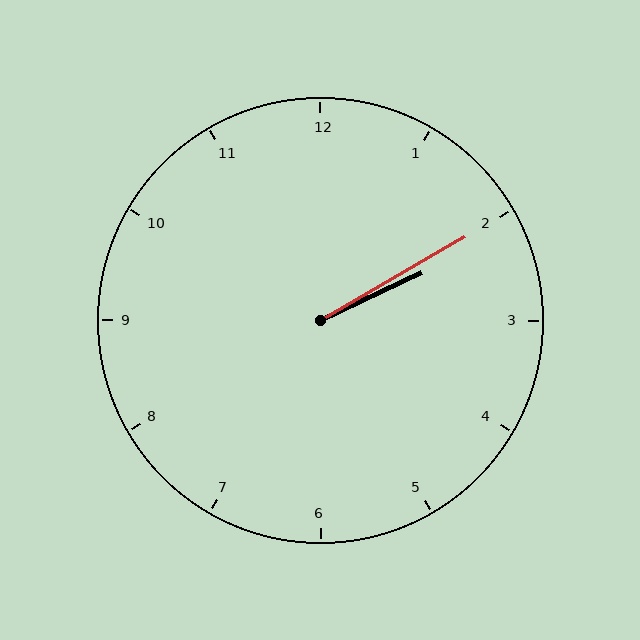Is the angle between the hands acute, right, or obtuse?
It is acute.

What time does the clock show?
2:10.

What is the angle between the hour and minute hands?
Approximately 5 degrees.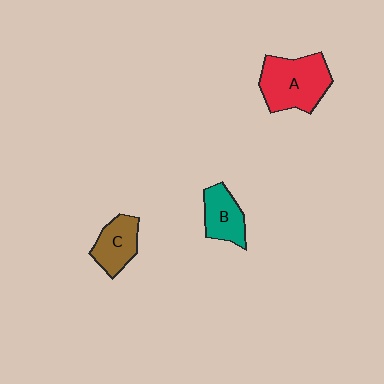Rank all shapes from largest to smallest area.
From largest to smallest: A (red), C (brown), B (teal).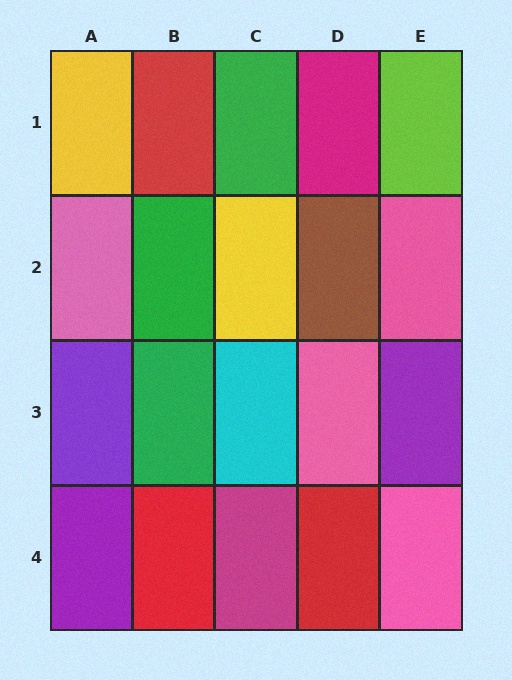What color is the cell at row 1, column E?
Lime.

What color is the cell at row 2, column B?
Green.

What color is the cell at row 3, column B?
Green.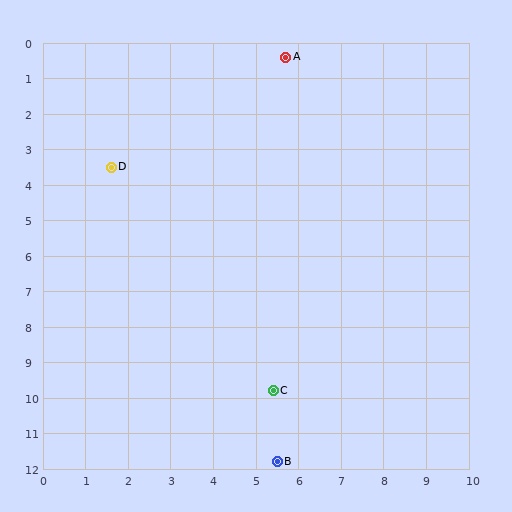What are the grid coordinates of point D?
Point D is at approximately (1.6, 3.5).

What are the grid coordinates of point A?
Point A is at approximately (5.7, 0.4).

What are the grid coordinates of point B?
Point B is at approximately (5.5, 11.8).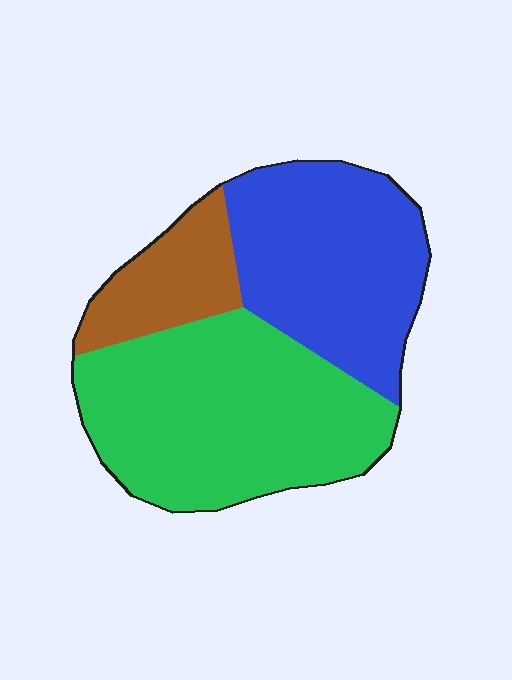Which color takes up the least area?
Brown, at roughly 15%.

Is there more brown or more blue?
Blue.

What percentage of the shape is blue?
Blue takes up about three eighths (3/8) of the shape.